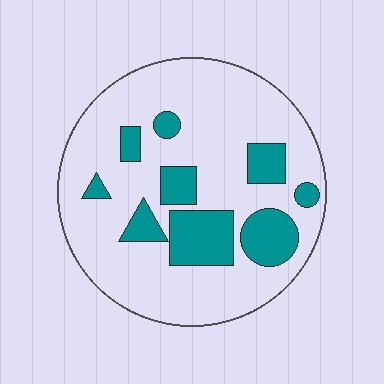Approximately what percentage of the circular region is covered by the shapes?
Approximately 25%.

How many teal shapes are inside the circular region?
9.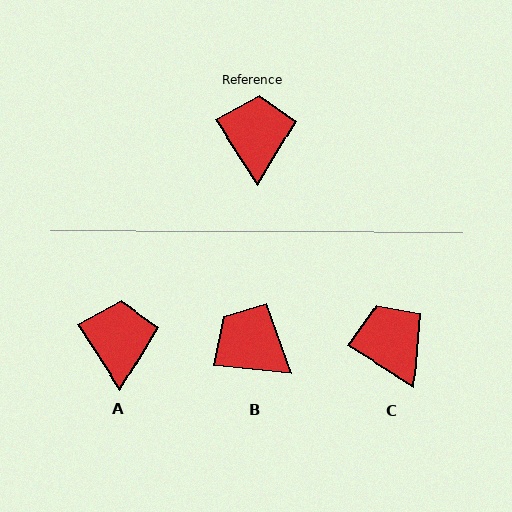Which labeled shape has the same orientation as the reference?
A.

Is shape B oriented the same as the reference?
No, it is off by about 51 degrees.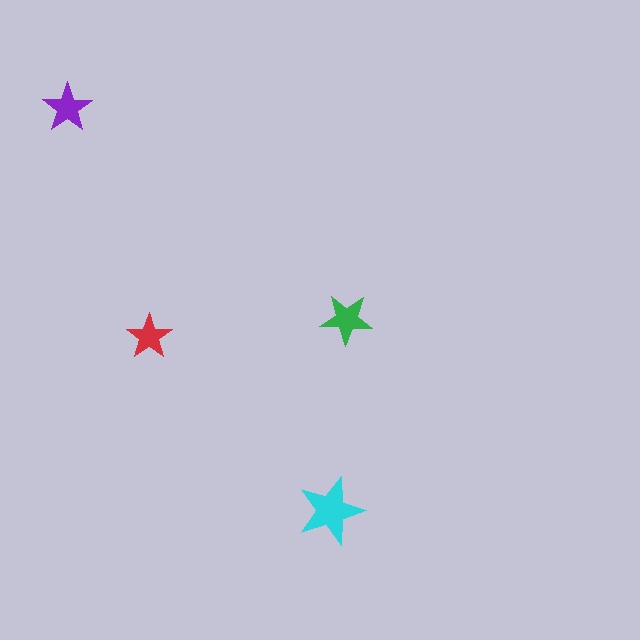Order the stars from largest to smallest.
the cyan one, the green one, the purple one, the red one.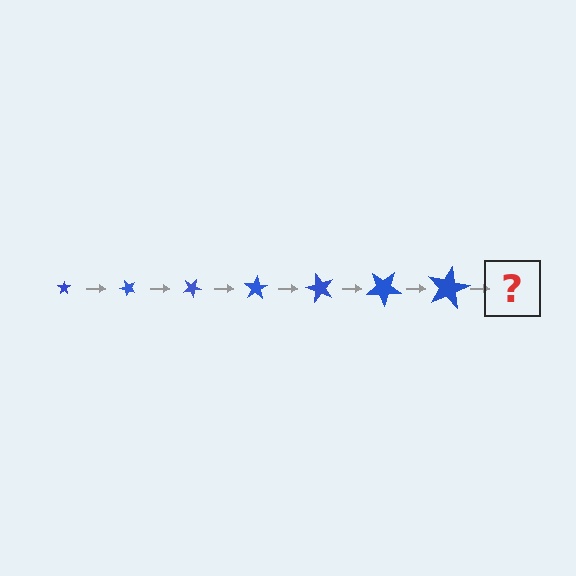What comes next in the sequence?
The next element should be a star, larger than the previous one and rotated 350 degrees from the start.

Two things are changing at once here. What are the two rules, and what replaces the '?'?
The two rules are that the star grows larger each step and it rotates 50 degrees each step. The '?' should be a star, larger than the previous one and rotated 350 degrees from the start.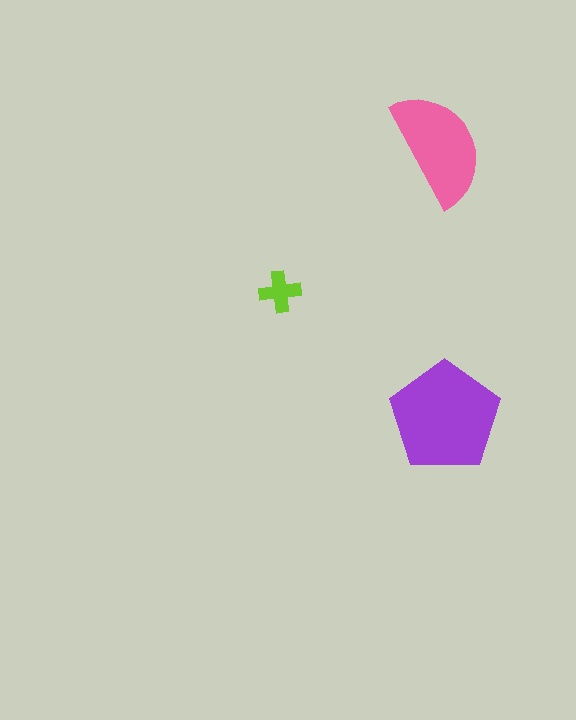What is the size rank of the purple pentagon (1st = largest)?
1st.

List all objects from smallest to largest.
The lime cross, the pink semicircle, the purple pentagon.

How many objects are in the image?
There are 3 objects in the image.